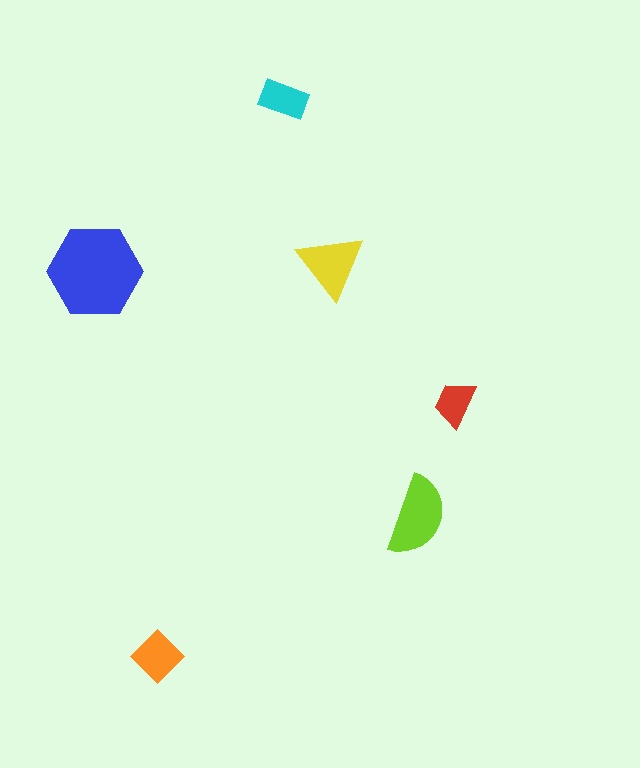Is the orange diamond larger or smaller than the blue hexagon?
Smaller.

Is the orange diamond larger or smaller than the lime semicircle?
Smaller.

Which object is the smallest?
The red trapezoid.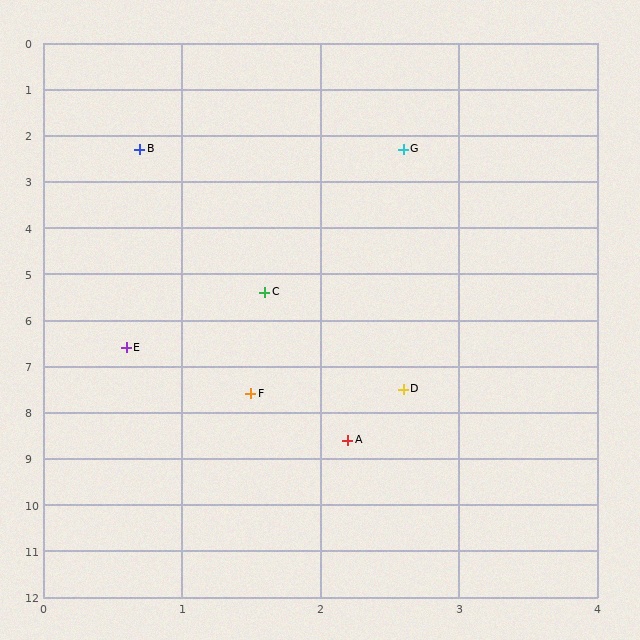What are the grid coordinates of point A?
Point A is at approximately (2.2, 8.6).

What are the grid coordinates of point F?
Point F is at approximately (1.5, 7.6).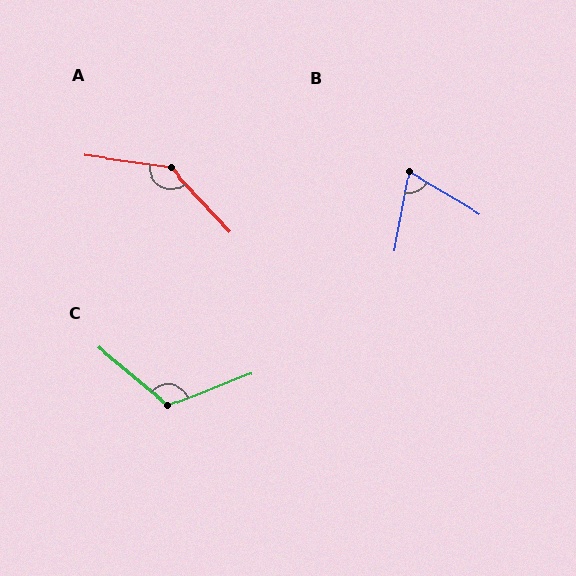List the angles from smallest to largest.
B (70°), C (119°), A (141°).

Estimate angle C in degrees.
Approximately 119 degrees.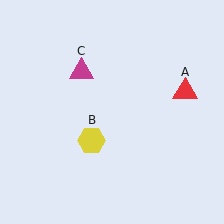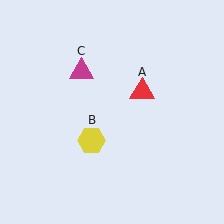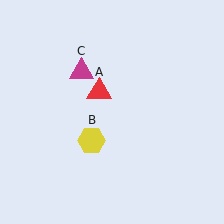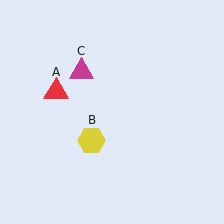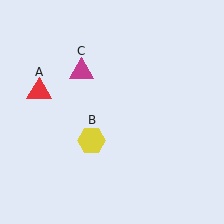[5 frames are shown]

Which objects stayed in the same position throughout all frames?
Yellow hexagon (object B) and magenta triangle (object C) remained stationary.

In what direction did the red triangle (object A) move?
The red triangle (object A) moved left.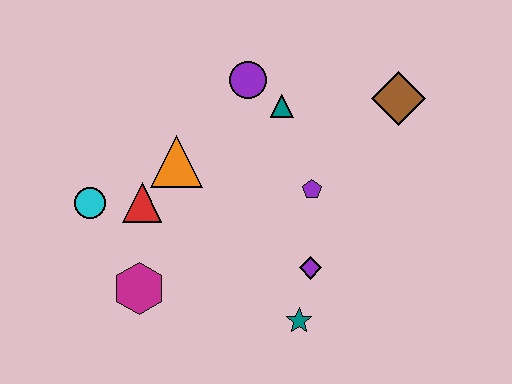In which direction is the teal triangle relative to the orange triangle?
The teal triangle is to the right of the orange triangle.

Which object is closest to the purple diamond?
The teal star is closest to the purple diamond.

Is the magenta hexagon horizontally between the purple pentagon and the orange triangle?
No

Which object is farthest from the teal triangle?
The magenta hexagon is farthest from the teal triangle.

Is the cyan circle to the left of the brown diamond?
Yes